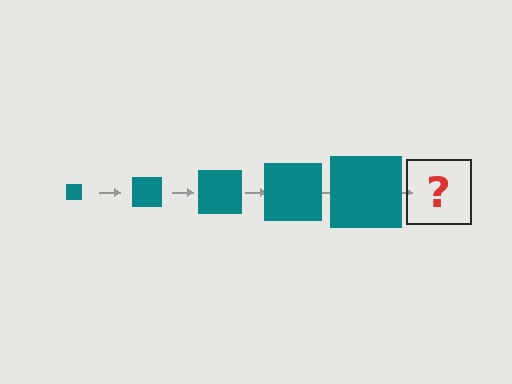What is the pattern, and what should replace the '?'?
The pattern is that the square gets progressively larger each step. The '?' should be a teal square, larger than the previous one.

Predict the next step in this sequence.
The next step is a teal square, larger than the previous one.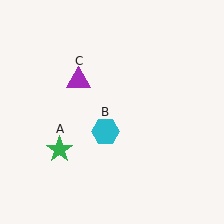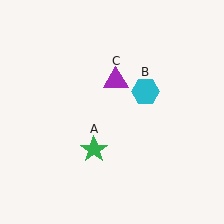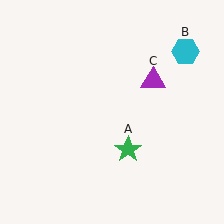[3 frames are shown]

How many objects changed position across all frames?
3 objects changed position: green star (object A), cyan hexagon (object B), purple triangle (object C).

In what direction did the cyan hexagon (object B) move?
The cyan hexagon (object B) moved up and to the right.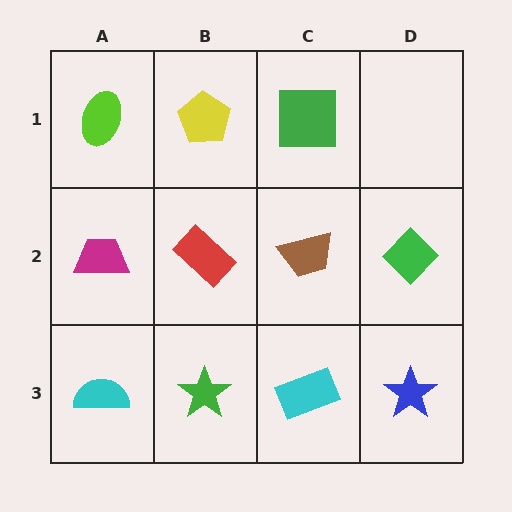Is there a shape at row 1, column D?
No, that cell is empty.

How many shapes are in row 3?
4 shapes.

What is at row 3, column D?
A blue star.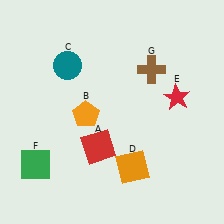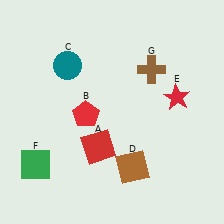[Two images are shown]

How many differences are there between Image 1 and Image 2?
There are 2 differences between the two images.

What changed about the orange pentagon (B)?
In Image 1, B is orange. In Image 2, it changed to red.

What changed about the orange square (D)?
In Image 1, D is orange. In Image 2, it changed to brown.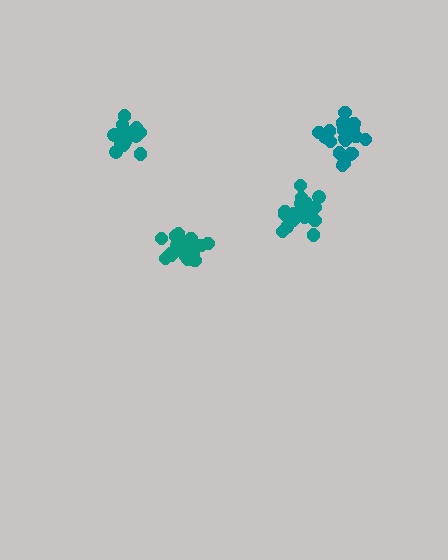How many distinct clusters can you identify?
There are 4 distinct clusters.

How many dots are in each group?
Group 1: 21 dots, Group 2: 21 dots, Group 3: 17 dots, Group 4: 20 dots (79 total).